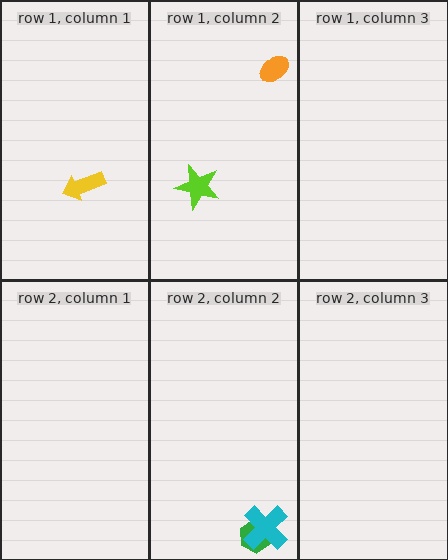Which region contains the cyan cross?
The row 2, column 2 region.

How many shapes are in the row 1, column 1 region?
1.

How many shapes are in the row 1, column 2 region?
2.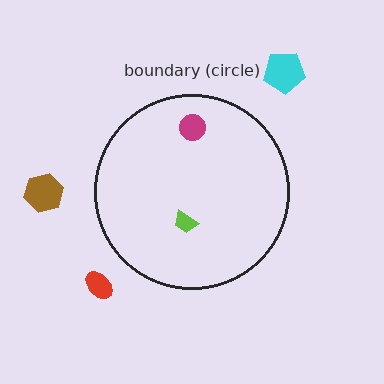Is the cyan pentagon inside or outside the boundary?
Outside.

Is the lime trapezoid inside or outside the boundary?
Inside.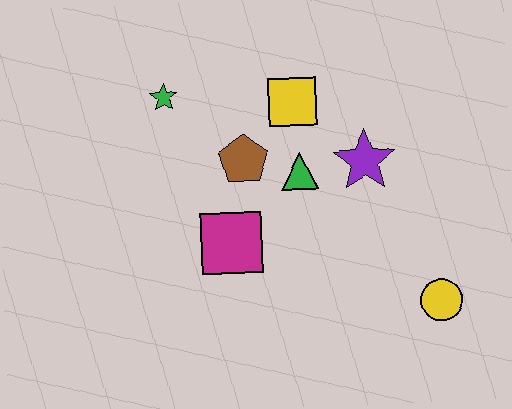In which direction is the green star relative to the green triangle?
The green star is to the left of the green triangle.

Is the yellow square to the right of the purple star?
No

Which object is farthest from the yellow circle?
The green star is farthest from the yellow circle.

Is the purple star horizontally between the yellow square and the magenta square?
No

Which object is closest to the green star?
The brown pentagon is closest to the green star.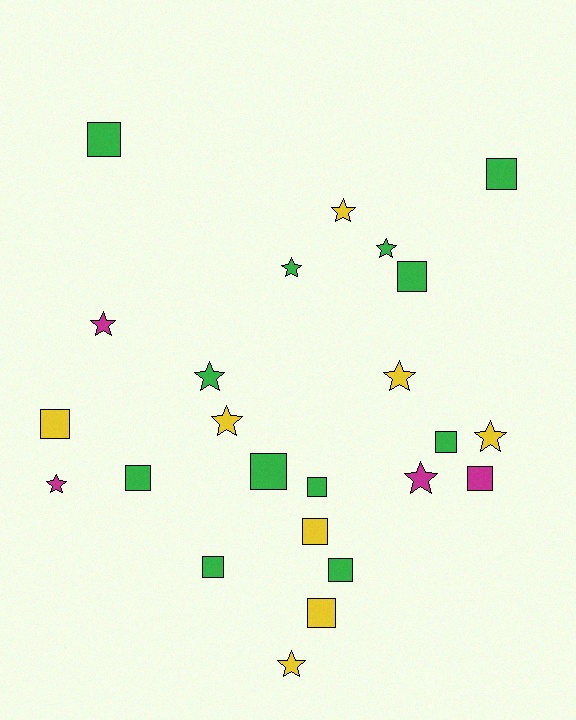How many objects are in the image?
There are 24 objects.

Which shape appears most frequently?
Square, with 13 objects.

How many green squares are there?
There are 9 green squares.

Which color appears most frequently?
Green, with 12 objects.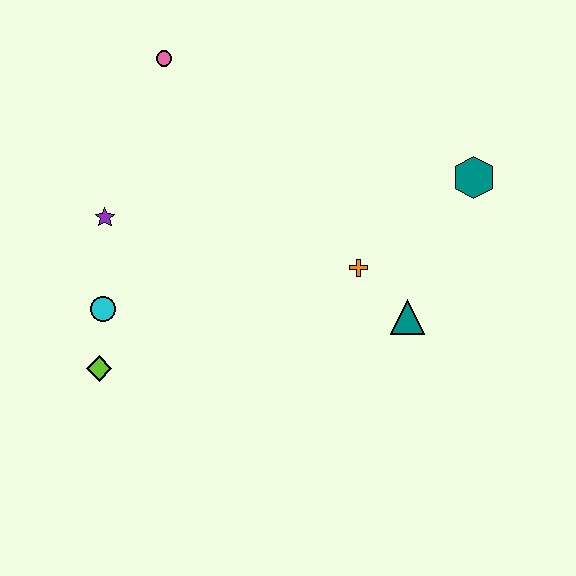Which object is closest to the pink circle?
The purple star is closest to the pink circle.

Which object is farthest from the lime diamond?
The teal hexagon is farthest from the lime diamond.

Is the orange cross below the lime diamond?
No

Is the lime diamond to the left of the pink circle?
Yes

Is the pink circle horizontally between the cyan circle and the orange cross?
Yes